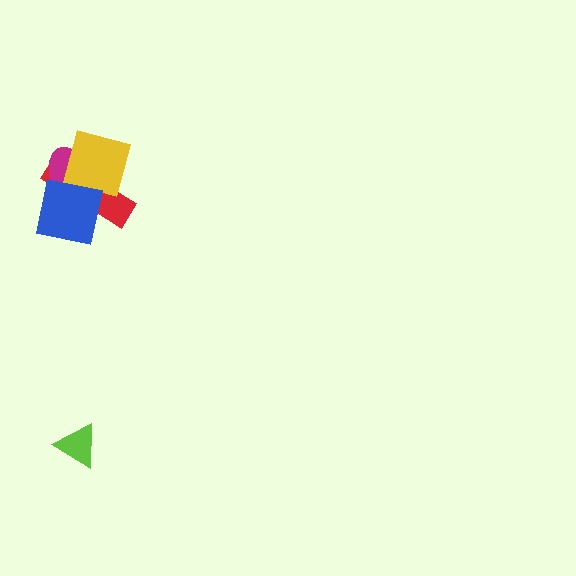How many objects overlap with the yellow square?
3 objects overlap with the yellow square.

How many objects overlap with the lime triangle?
0 objects overlap with the lime triangle.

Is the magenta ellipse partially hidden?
Yes, it is partially covered by another shape.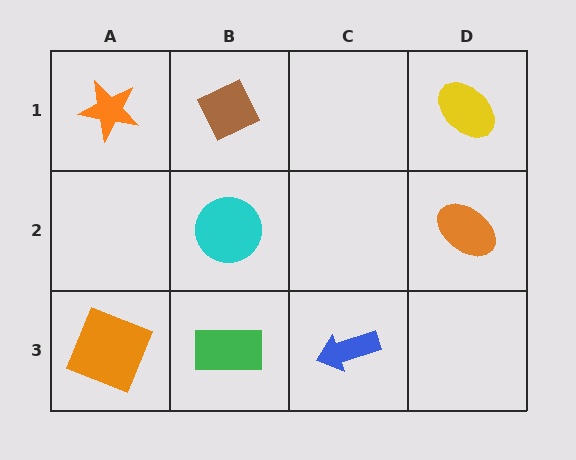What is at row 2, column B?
A cyan circle.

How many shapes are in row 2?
2 shapes.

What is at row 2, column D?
An orange ellipse.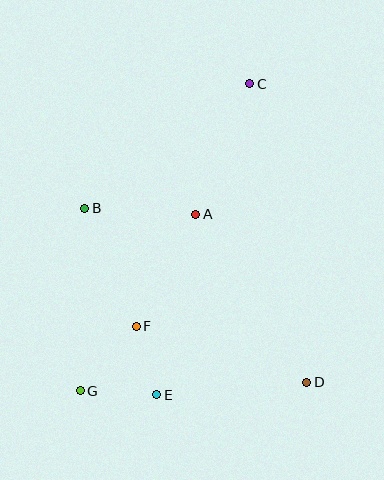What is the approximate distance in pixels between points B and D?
The distance between B and D is approximately 282 pixels.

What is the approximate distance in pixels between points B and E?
The distance between B and E is approximately 200 pixels.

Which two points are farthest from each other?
Points C and G are farthest from each other.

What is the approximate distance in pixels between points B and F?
The distance between B and F is approximately 129 pixels.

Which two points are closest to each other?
Points E and F are closest to each other.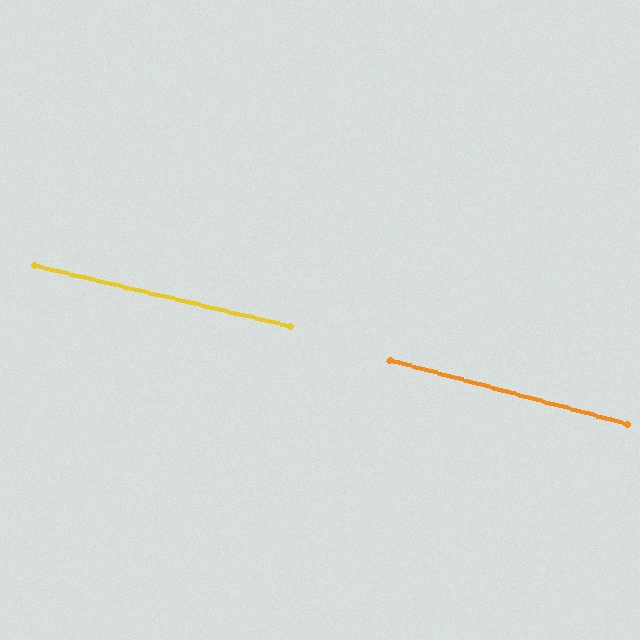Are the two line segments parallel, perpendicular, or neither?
Parallel — their directions differ by only 1.6°.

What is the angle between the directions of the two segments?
Approximately 2 degrees.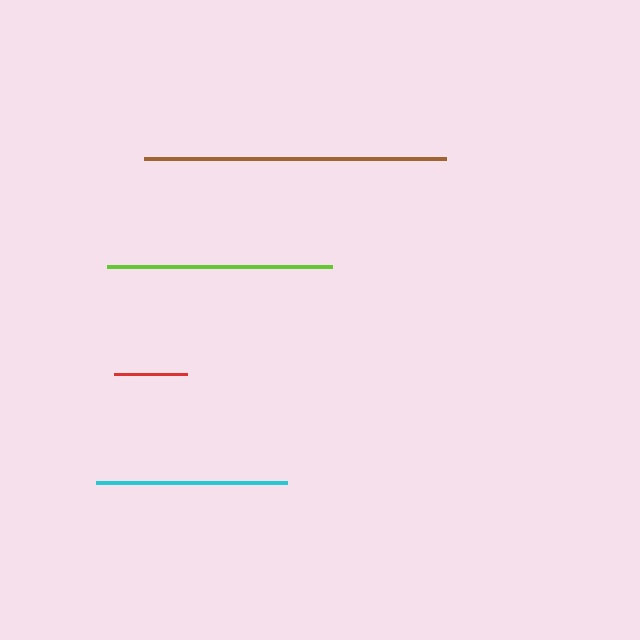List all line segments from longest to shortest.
From longest to shortest: brown, lime, cyan, red.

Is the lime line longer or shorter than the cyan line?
The lime line is longer than the cyan line.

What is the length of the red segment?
The red segment is approximately 72 pixels long.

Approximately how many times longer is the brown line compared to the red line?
The brown line is approximately 4.2 times the length of the red line.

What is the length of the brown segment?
The brown segment is approximately 302 pixels long.